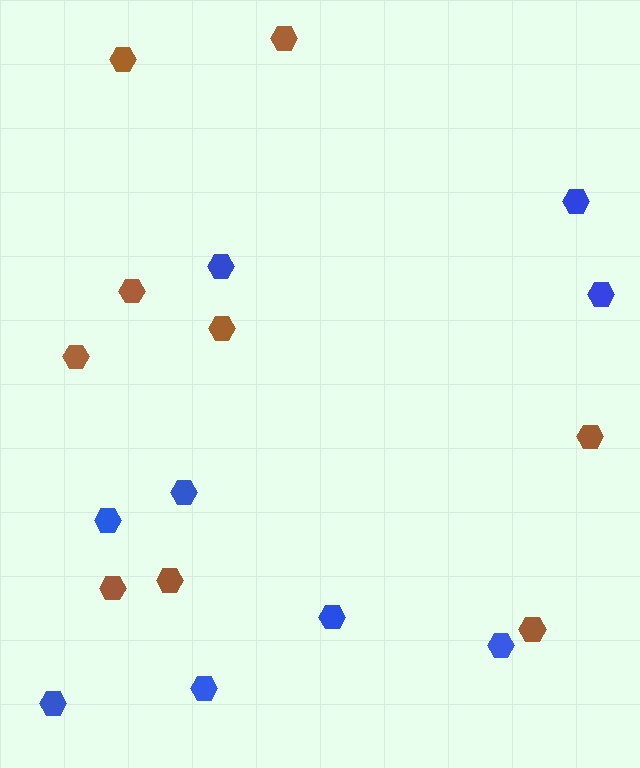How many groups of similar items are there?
There are 2 groups: one group of blue hexagons (9) and one group of brown hexagons (9).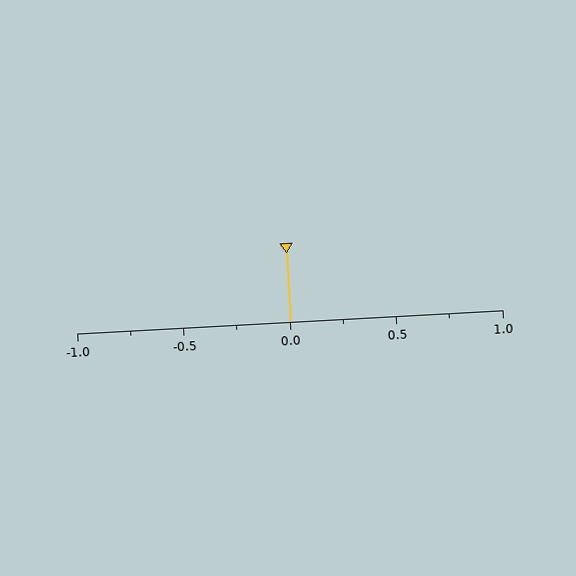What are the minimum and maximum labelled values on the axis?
The axis runs from -1.0 to 1.0.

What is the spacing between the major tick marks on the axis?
The major ticks are spaced 0.5 apart.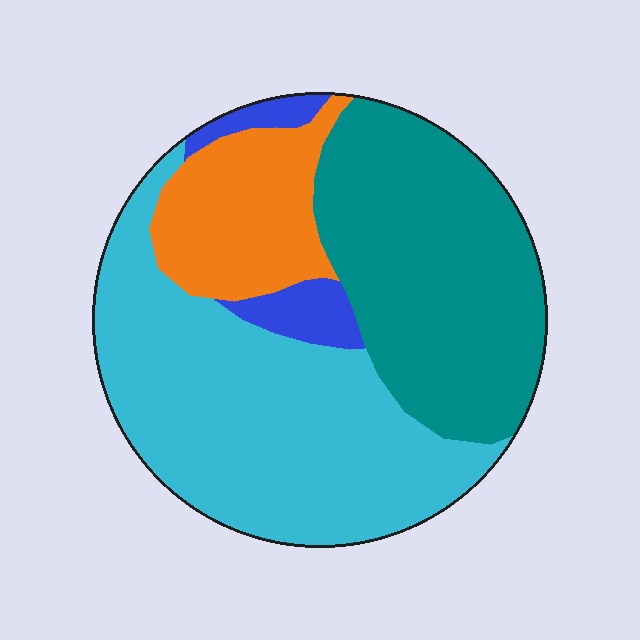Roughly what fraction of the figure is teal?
Teal takes up about one third (1/3) of the figure.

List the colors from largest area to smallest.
From largest to smallest: cyan, teal, orange, blue.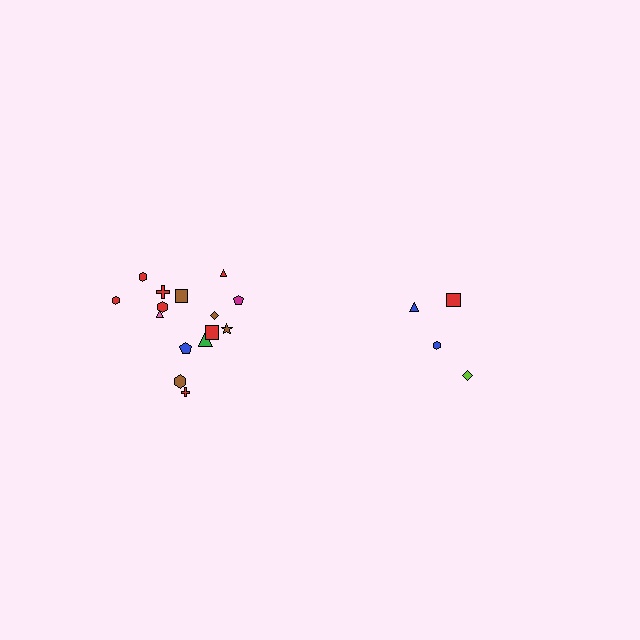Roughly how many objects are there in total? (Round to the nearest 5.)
Roughly 20 objects in total.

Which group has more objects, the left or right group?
The left group.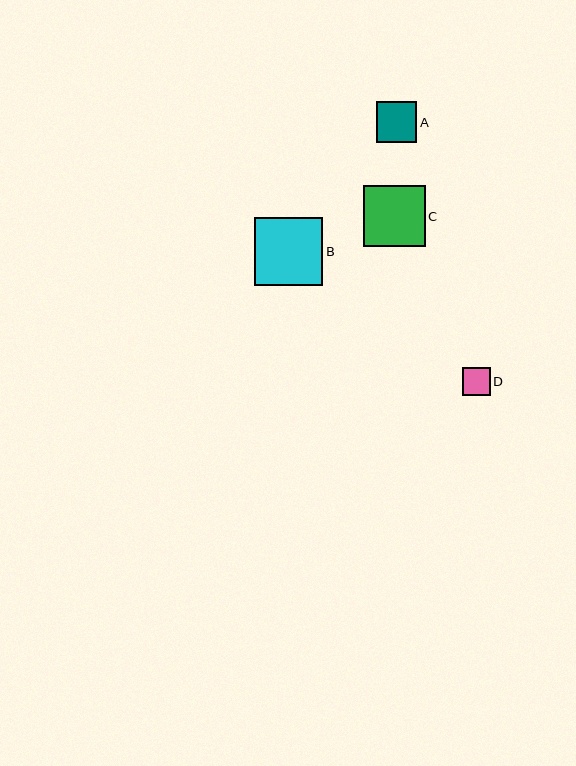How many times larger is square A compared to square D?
Square A is approximately 1.5 times the size of square D.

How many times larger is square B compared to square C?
Square B is approximately 1.1 times the size of square C.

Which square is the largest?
Square B is the largest with a size of approximately 68 pixels.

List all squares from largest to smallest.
From largest to smallest: B, C, A, D.